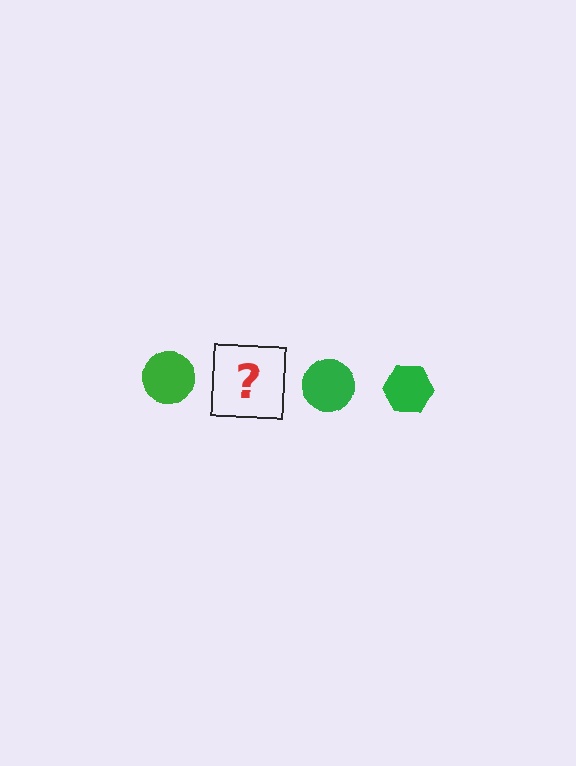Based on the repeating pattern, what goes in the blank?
The blank should be a green hexagon.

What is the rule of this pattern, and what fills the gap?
The rule is that the pattern cycles through circle, hexagon shapes in green. The gap should be filled with a green hexagon.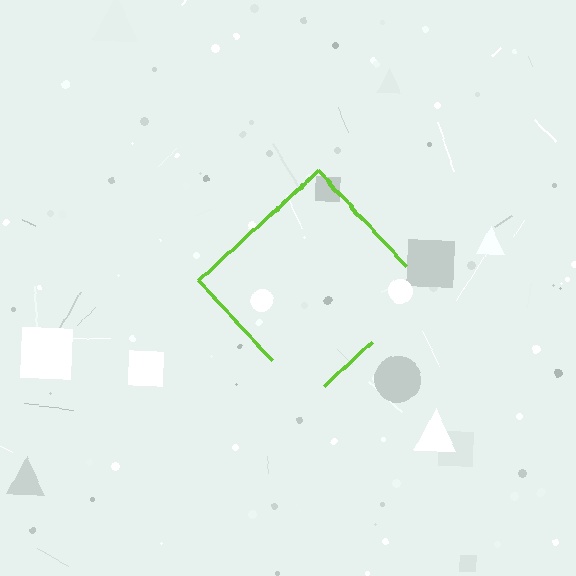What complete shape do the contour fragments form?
The contour fragments form a diamond.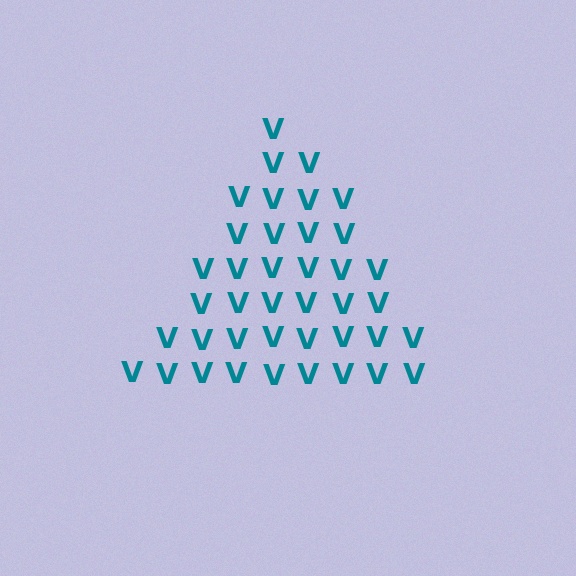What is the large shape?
The large shape is a triangle.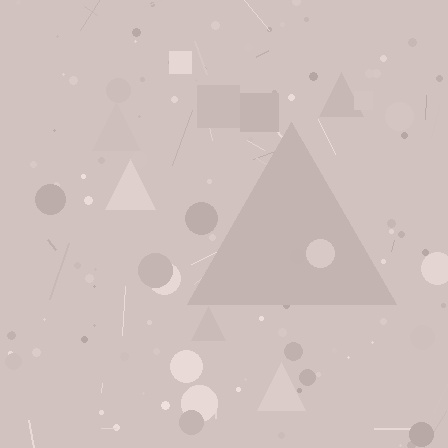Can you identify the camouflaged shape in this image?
The camouflaged shape is a triangle.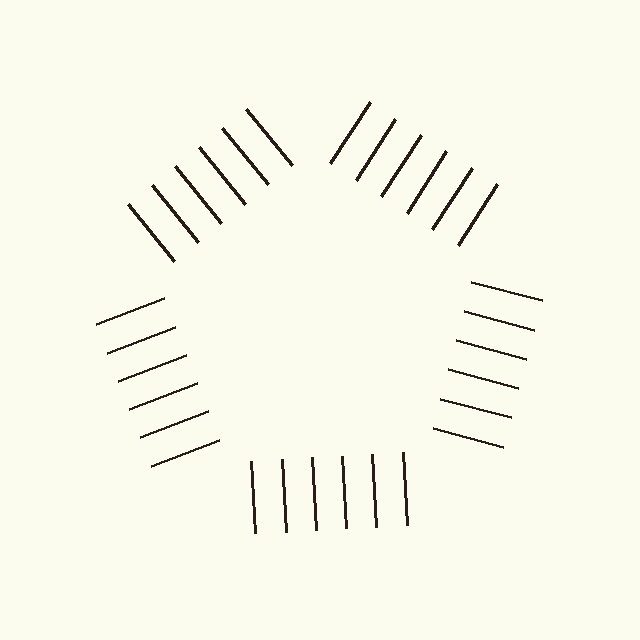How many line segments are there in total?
30 — 6 along each of the 5 edges.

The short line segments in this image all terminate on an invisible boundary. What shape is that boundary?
An illusory pentagon — the line segments terminate on its edges but no continuous stroke is drawn.